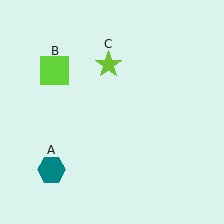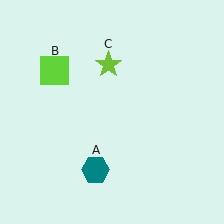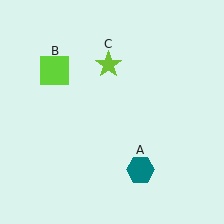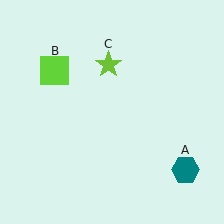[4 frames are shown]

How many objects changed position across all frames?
1 object changed position: teal hexagon (object A).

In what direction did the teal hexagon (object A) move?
The teal hexagon (object A) moved right.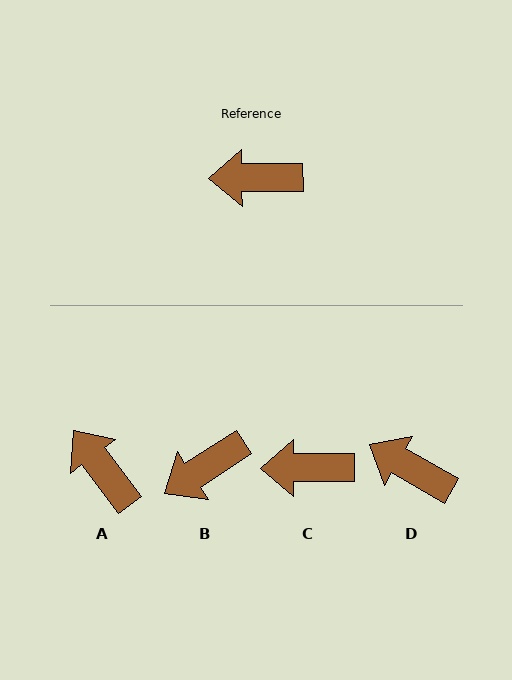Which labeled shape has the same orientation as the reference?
C.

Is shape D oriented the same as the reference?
No, it is off by about 30 degrees.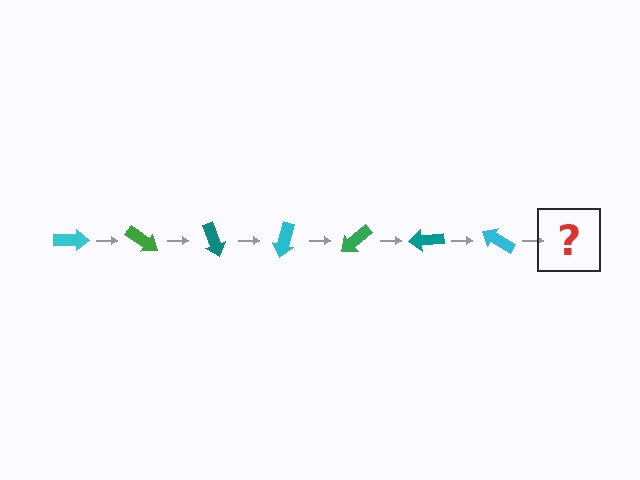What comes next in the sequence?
The next element should be a green arrow, rotated 245 degrees from the start.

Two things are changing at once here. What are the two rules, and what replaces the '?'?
The two rules are that it rotates 35 degrees each step and the color cycles through cyan, green, and teal. The '?' should be a green arrow, rotated 245 degrees from the start.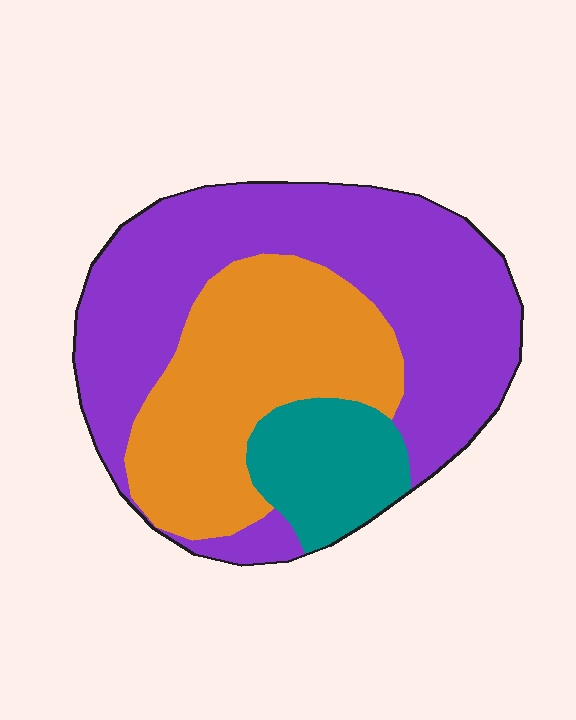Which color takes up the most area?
Purple, at roughly 55%.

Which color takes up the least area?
Teal, at roughly 15%.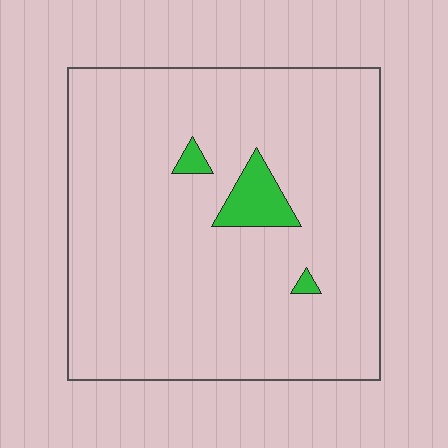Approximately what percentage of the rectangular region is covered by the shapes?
Approximately 5%.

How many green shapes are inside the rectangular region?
3.